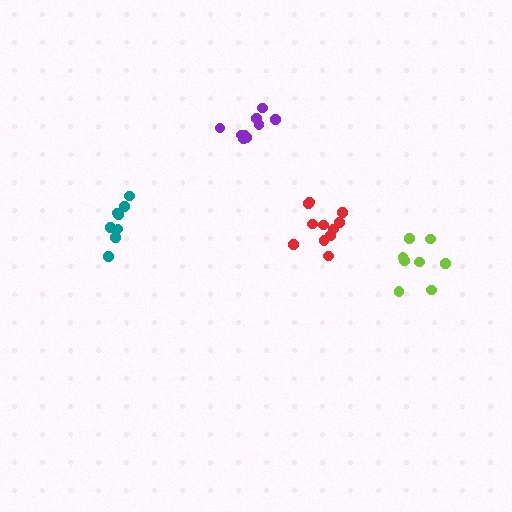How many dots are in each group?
Group 1: 8 dots, Group 2: 11 dots, Group 3: 9 dots, Group 4: 8 dots (36 total).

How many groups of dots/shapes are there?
There are 4 groups.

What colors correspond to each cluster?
The clusters are colored: teal, red, purple, lime.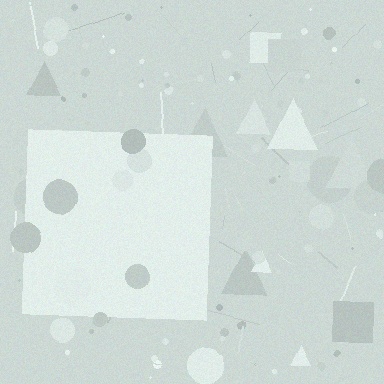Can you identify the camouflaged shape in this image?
The camouflaged shape is a square.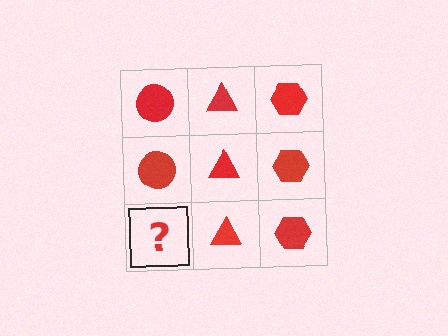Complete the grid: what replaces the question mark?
The question mark should be replaced with a red circle.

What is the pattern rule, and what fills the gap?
The rule is that each column has a consistent shape. The gap should be filled with a red circle.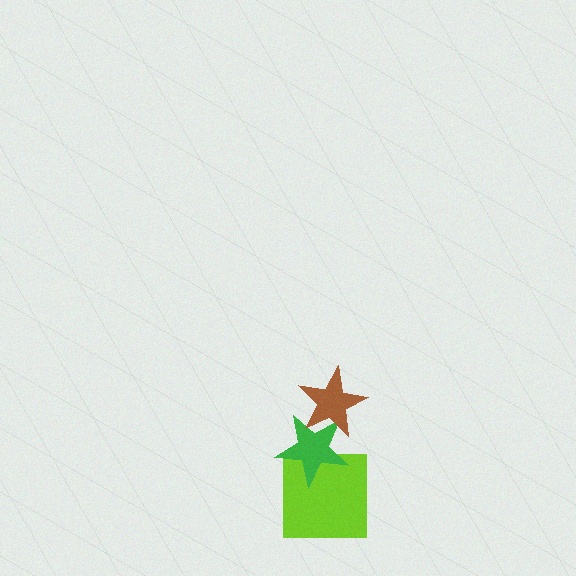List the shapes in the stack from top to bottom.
From top to bottom: the brown star, the green star, the lime square.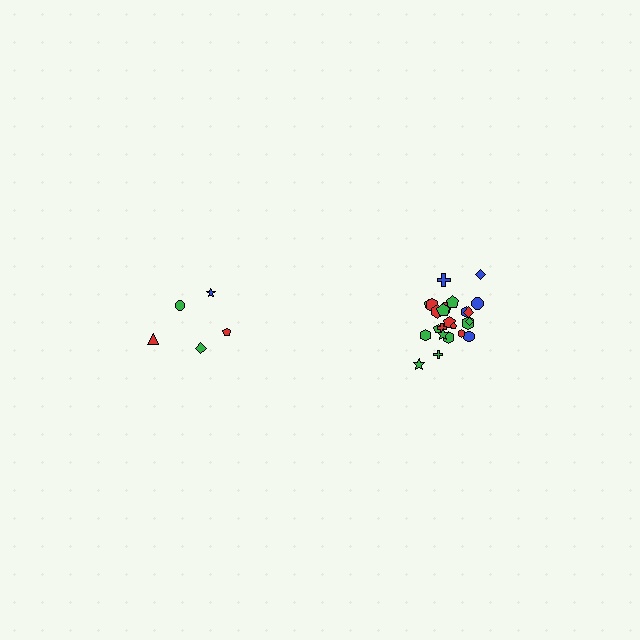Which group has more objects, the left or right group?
The right group.